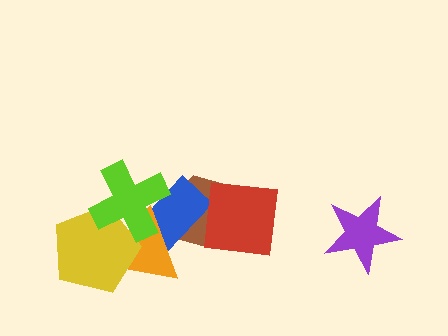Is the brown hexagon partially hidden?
Yes, it is partially covered by another shape.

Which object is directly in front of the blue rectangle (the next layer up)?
The orange triangle is directly in front of the blue rectangle.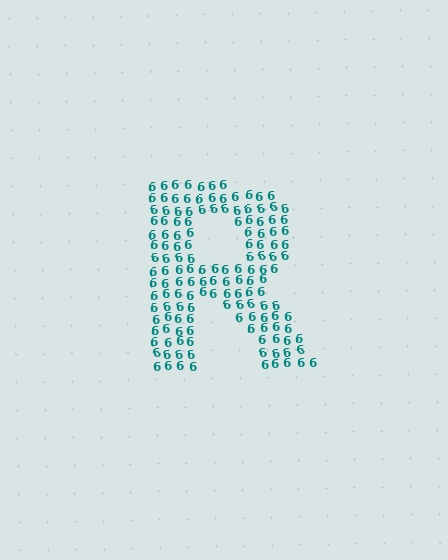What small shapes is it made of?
It is made of small digit 6's.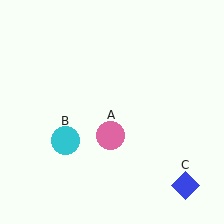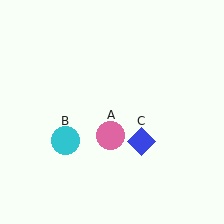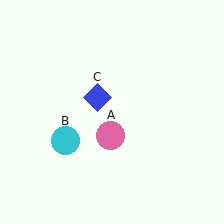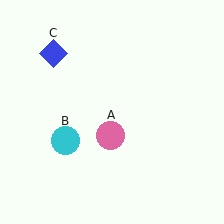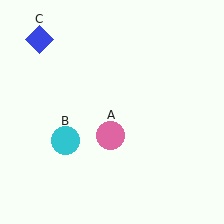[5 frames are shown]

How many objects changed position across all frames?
1 object changed position: blue diamond (object C).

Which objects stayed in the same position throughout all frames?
Pink circle (object A) and cyan circle (object B) remained stationary.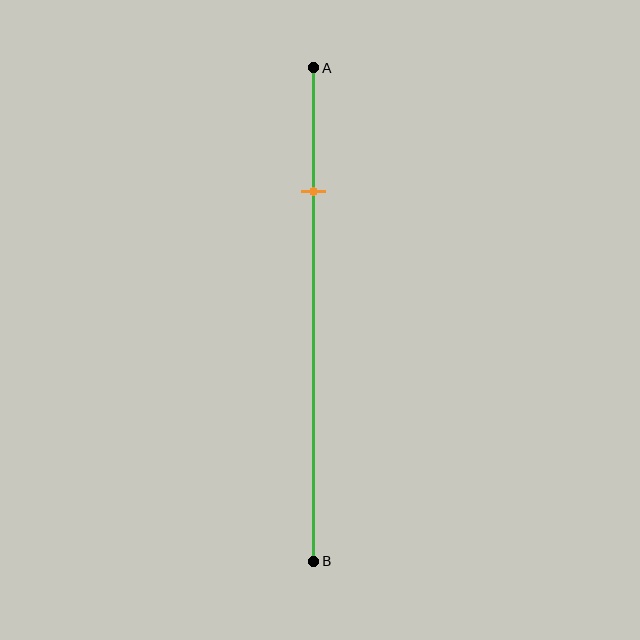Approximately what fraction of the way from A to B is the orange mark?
The orange mark is approximately 25% of the way from A to B.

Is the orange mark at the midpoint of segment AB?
No, the mark is at about 25% from A, not at the 50% midpoint.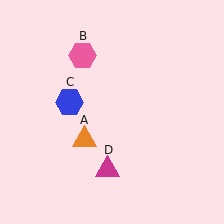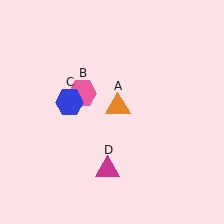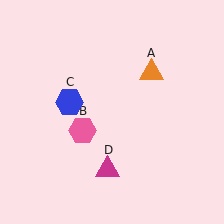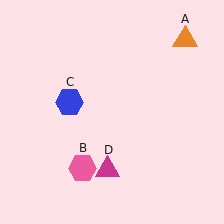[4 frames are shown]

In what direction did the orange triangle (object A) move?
The orange triangle (object A) moved up and to the right.